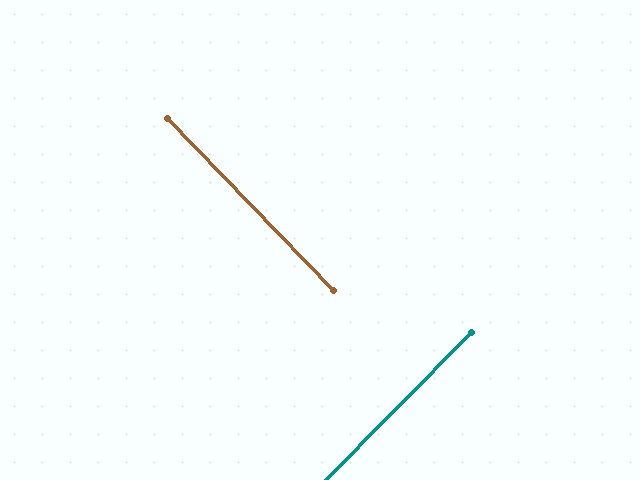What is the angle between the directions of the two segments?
Approximately 89 degrees.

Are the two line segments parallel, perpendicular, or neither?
Perpendicular — they meet at approximately 89°.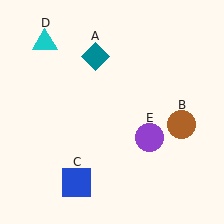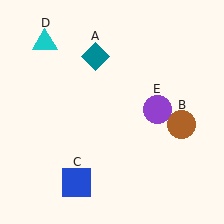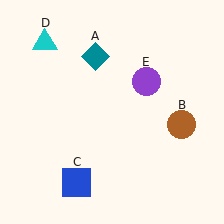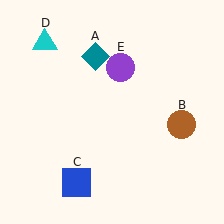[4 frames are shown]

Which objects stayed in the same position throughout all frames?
Teal diamond (object A) and brown circle (object B) and blue square (object C) and cyan triangle (object D) remained stationary.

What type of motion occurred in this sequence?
The purple circle (object E) rotated counterclockwise around the center of the scene.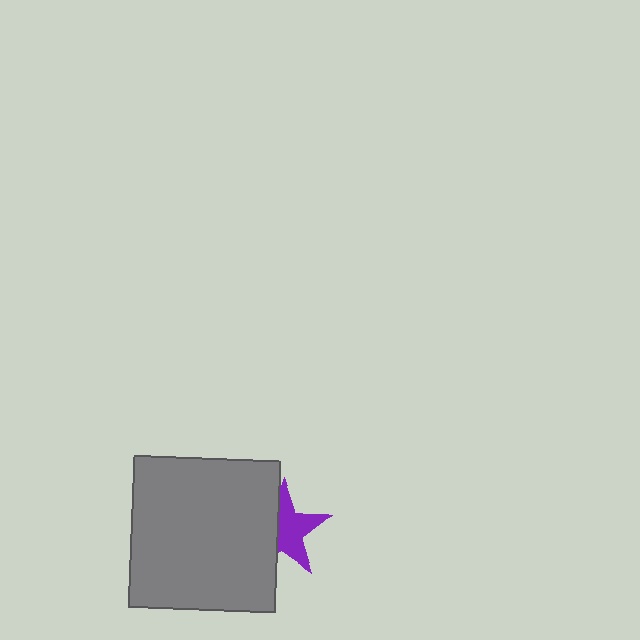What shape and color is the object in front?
The object in front is a gray rectangle.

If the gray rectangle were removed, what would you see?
You would see the complete purple star.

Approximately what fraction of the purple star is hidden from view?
Roughly 43% of the purple star is hidden behind the gray rectangle.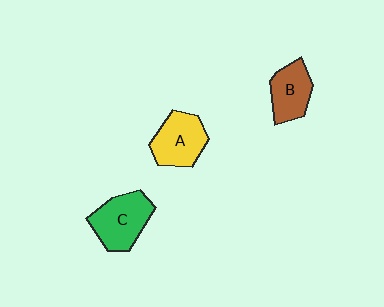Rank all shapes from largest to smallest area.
From largest to smallest: C (green), A (yellow), B (brown).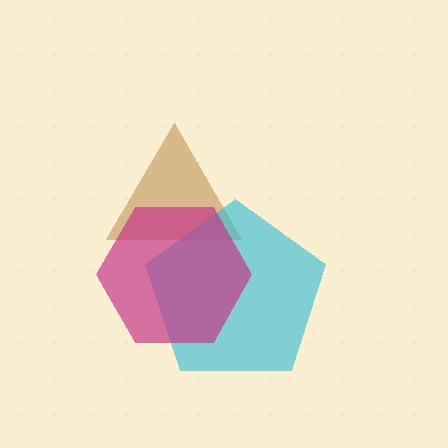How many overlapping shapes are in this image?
There are 3 overlapping shapes in the image.